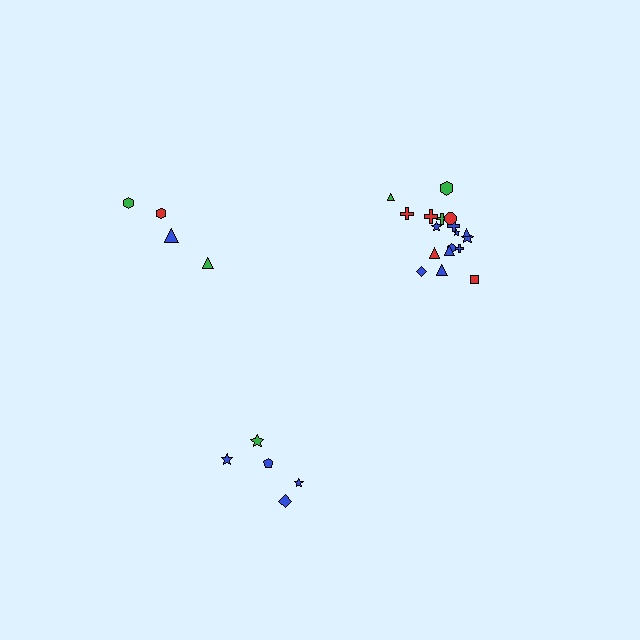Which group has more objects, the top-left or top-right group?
The top-right group.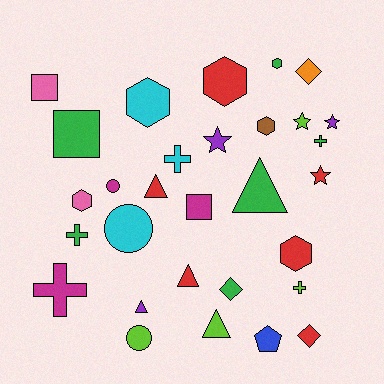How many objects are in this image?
There are 30 objects.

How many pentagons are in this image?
There is 1 pentagon.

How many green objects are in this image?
There are 6 green objects.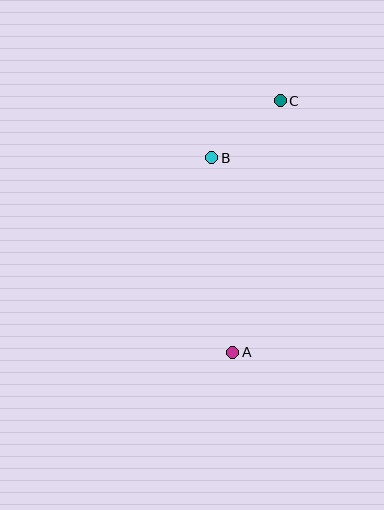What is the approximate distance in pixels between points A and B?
The distance between A and B is approximately 196 pixels.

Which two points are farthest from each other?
Points A and C are farthest from each other.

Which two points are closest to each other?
Points B and C are closest to each other.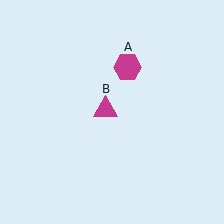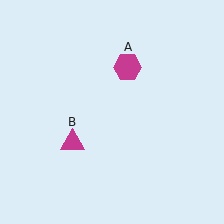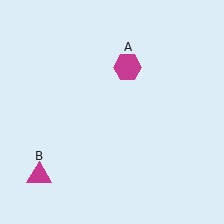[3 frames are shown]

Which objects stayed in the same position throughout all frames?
Magenta hexagon (object A) remained stationary.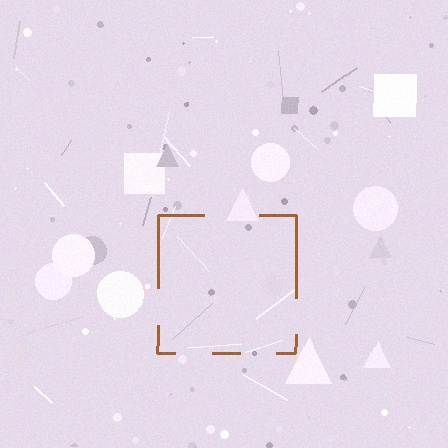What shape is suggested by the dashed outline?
The dashed outline suggests a square.